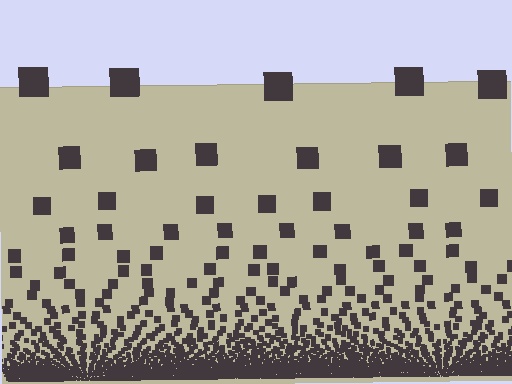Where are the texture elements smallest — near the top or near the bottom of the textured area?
Near the bottom.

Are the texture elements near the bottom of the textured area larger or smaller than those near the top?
Smaller. The gradient is inverted — elements near the bottom are smaller and denser.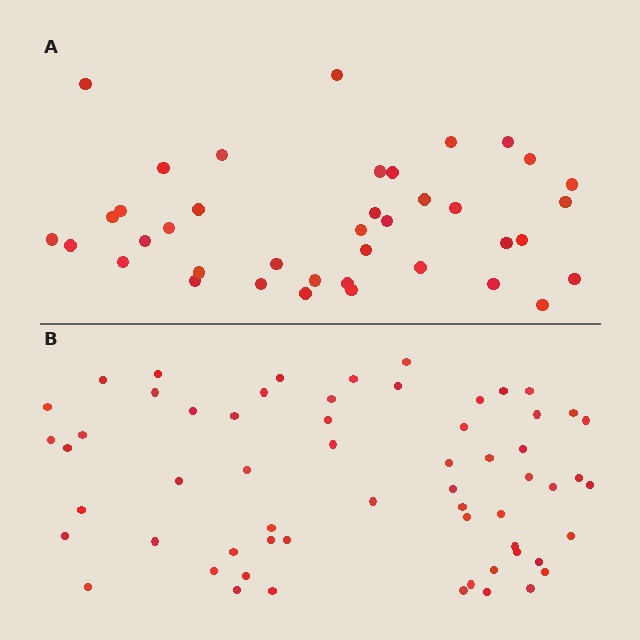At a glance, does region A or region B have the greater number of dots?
Region B (the bottom region) has more dots.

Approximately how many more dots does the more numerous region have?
Region B has approximately 20 more dots than region A.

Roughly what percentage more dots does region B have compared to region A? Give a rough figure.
About 55% more.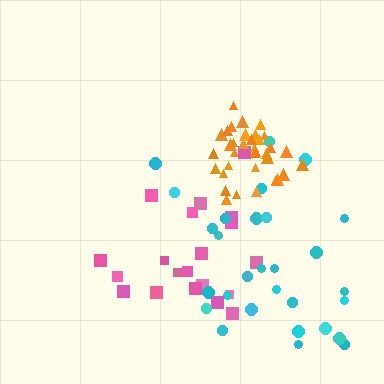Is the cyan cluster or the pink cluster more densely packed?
Cyan.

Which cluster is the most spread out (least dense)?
Pink.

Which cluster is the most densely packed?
Orange.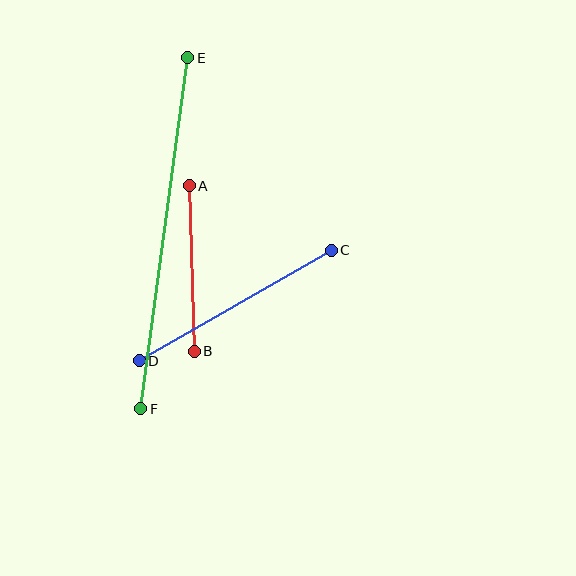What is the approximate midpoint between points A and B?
The midpoint is at approximately (192, 268) pixels.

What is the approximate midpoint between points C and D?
The midpoint is at approximately (235, 306) pixels.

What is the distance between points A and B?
The distance is approximately 165 pixels.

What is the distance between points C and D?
The distance is approximately 222 pixels.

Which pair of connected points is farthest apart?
Points E and F are farthest apart.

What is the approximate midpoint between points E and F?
The midpoint is at approximately (164, 233) pixels.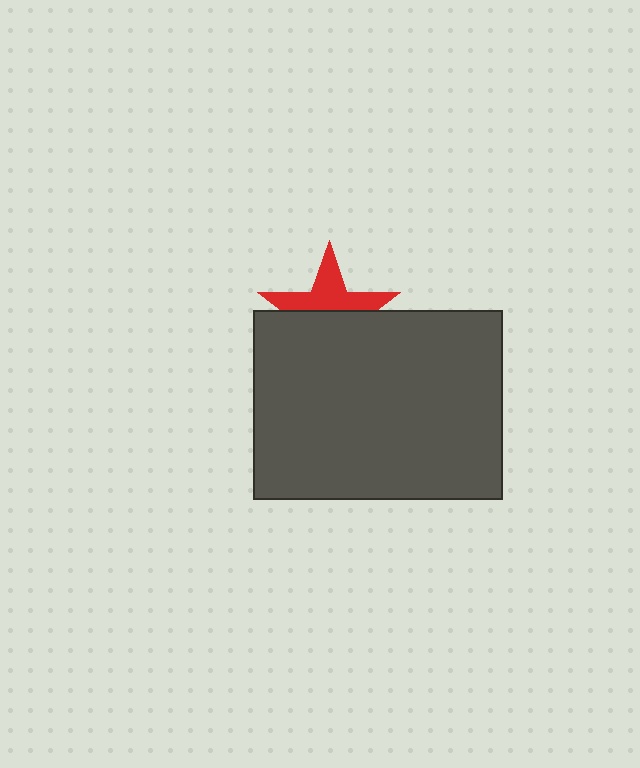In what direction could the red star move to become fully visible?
The red star could move up. That would shift it out from behind the dark gray rectangle entirely.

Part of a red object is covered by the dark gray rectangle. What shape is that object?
It is a star.